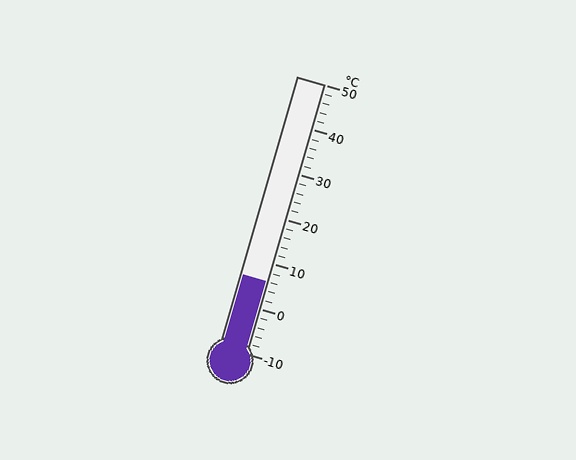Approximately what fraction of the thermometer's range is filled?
The thermometer is filled to approximately 25% of its range.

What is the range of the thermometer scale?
The thermometer scale ranges from -10°C to 50°C.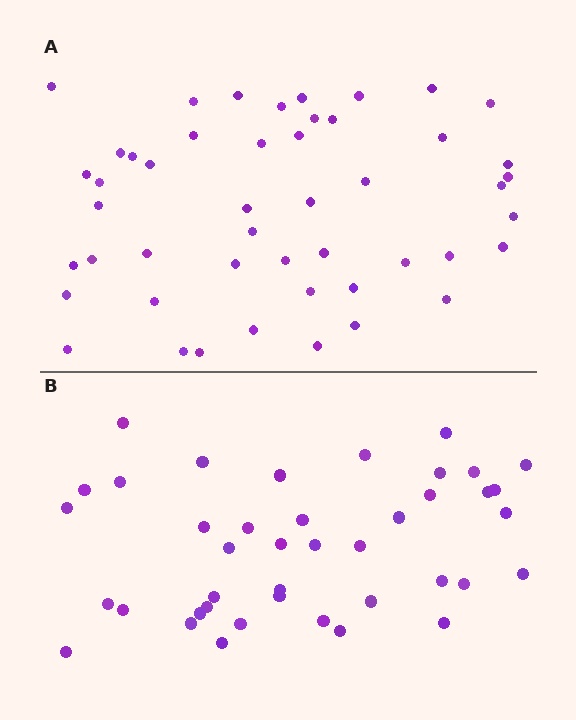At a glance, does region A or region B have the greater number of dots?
Region A (the top region) has more dots.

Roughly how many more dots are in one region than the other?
Region A has roughly 8 or so more dots than region B.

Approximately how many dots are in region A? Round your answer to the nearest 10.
About 50 dots. (The exact count is 48, which rounds to 50.)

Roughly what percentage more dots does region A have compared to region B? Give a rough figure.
About 15% more.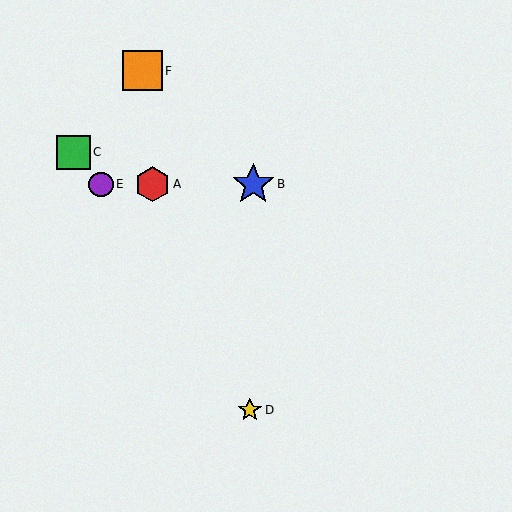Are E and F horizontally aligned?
No, E is at y≈184 and F is at y≈71.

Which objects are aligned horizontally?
Objects A, B, E are aligned horizontally.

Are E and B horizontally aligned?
Yes, both are at y≈184.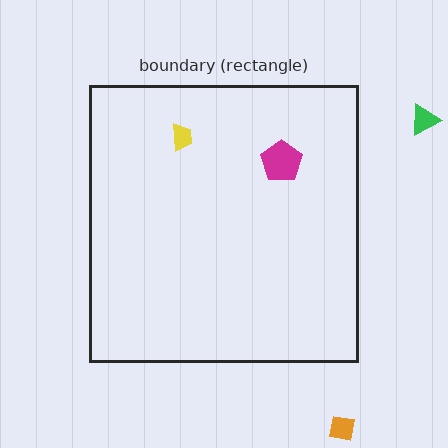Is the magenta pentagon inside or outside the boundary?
Inside.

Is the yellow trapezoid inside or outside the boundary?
Inside.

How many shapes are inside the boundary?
2 inside, 2 outside.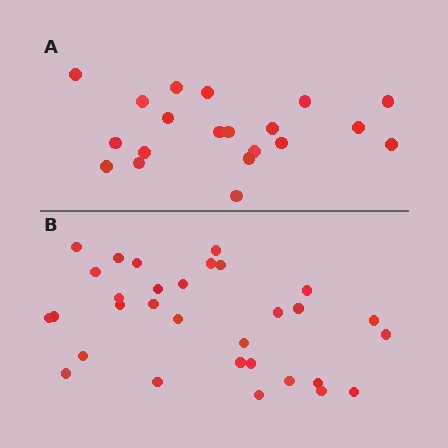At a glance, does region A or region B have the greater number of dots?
Region B (the bottom region) has more dots.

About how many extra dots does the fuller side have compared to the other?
Region B has roughly 12 or so more dots than region A.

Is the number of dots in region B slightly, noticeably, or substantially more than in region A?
Region B has substantially more. The ratio is roughly 1.6 to 1.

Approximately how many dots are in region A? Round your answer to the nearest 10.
About 20 dots.